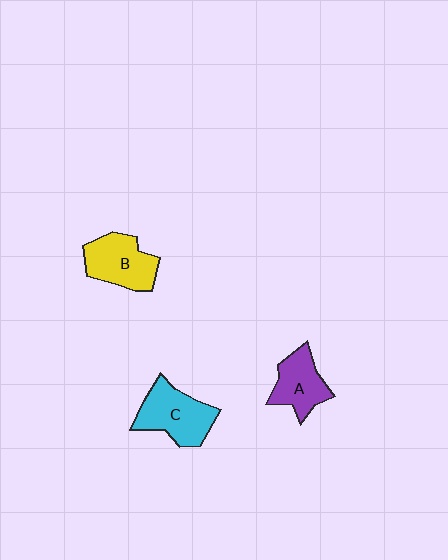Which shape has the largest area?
Shape C (cyan).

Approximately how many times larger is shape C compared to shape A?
Approximately 1.3 times.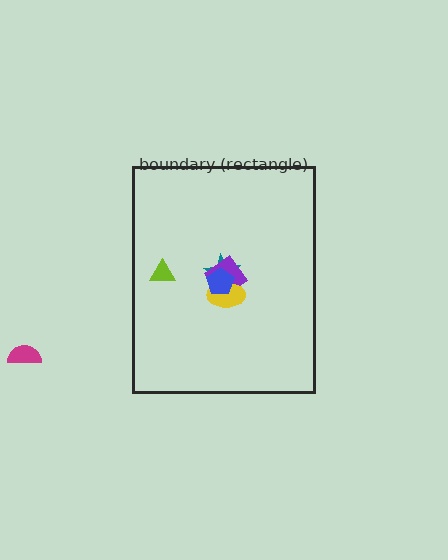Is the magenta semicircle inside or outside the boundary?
Outside.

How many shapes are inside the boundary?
5 inside, 1 outside.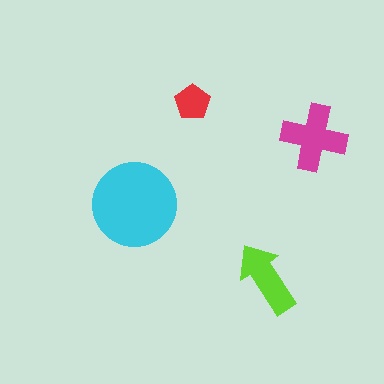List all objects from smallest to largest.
The red pentagon, the lime arrow, the magenta cross, the cyan circle.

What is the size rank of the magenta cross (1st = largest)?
2nd.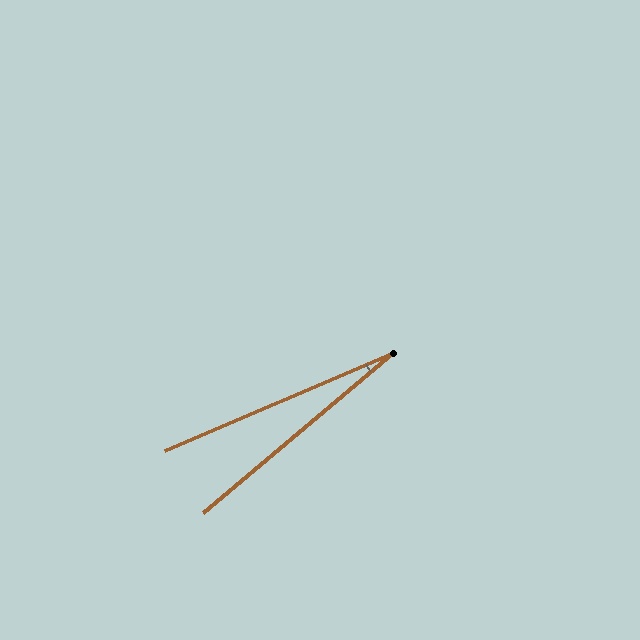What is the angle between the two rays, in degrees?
Approximately 17 degrees.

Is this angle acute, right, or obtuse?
It is acute.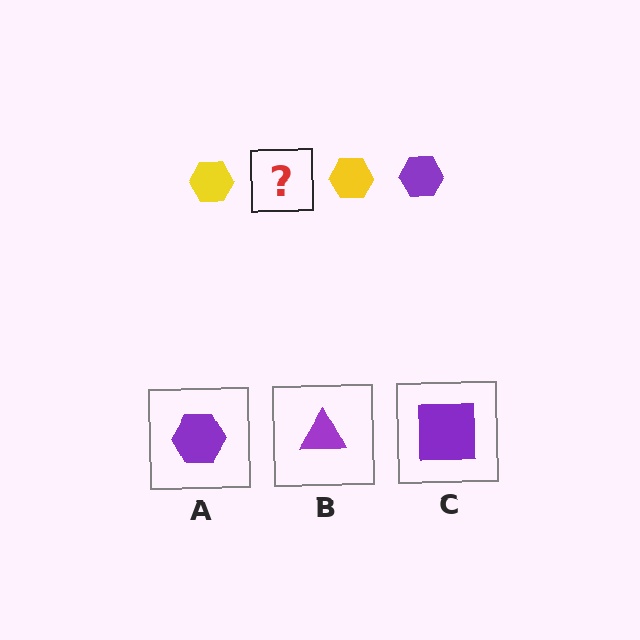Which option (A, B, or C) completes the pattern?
A.